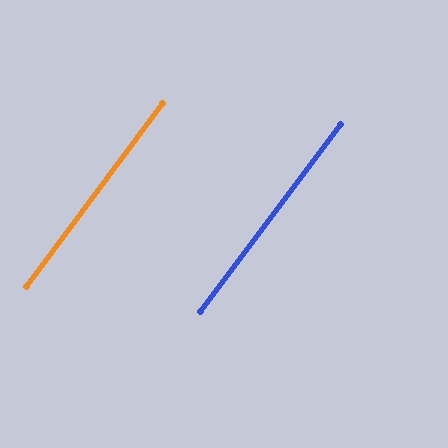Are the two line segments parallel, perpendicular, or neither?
Parallel — their directions differ by only 0.1°.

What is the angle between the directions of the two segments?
Approximately 0 degrees.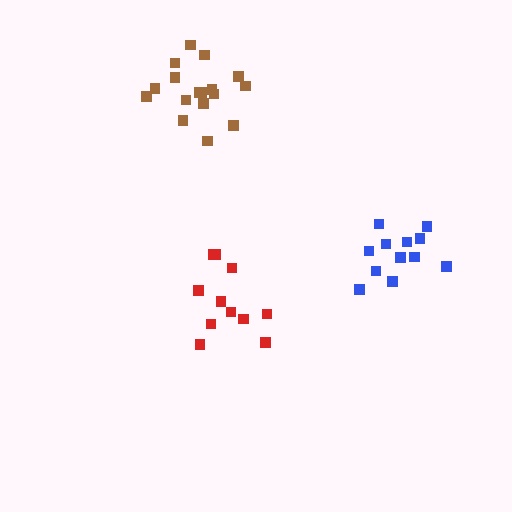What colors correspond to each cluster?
The clusters are colored: brown, red, blue.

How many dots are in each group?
Group 1: 17 dots, Group 2: 11 dots, Group 3: 12 dots (40 total).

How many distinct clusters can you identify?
There are 3 distinct clusters.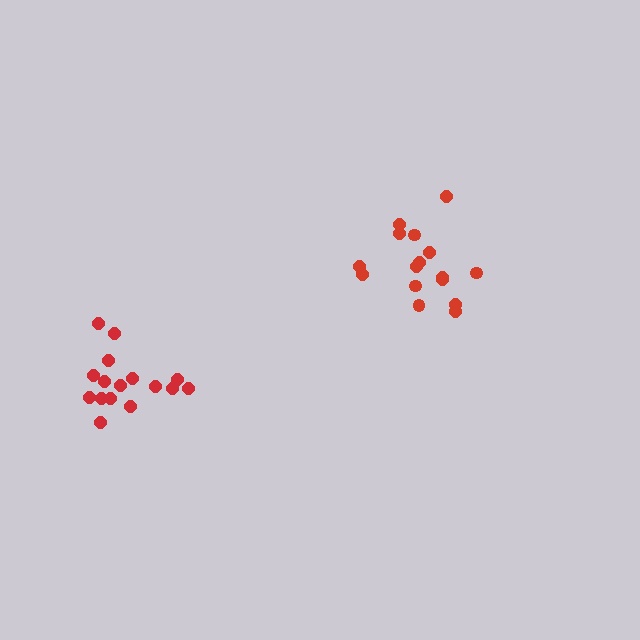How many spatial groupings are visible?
There are 2 spatial groupings.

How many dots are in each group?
Group 1: 16 dots, Group 2: 16 dots (32 total).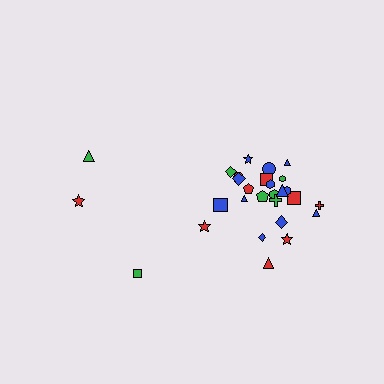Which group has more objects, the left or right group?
The right group.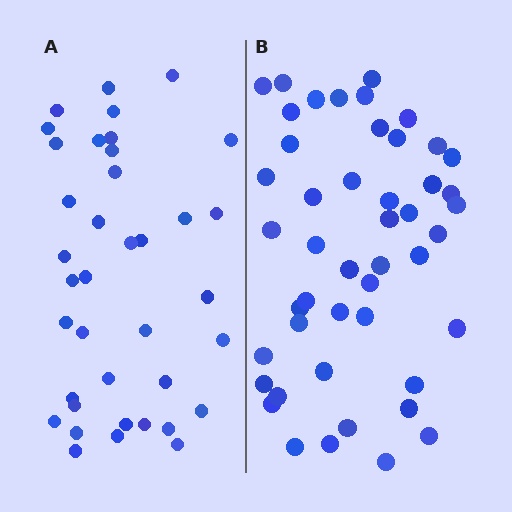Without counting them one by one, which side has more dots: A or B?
Region B (the right region) has more dots.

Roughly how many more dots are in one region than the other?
Region B has roughly 8 or so more dots than region A.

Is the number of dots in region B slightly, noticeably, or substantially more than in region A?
Region B has only slightly more — the two regions are fairly close. The ratio is roughly 1.2 to 1.